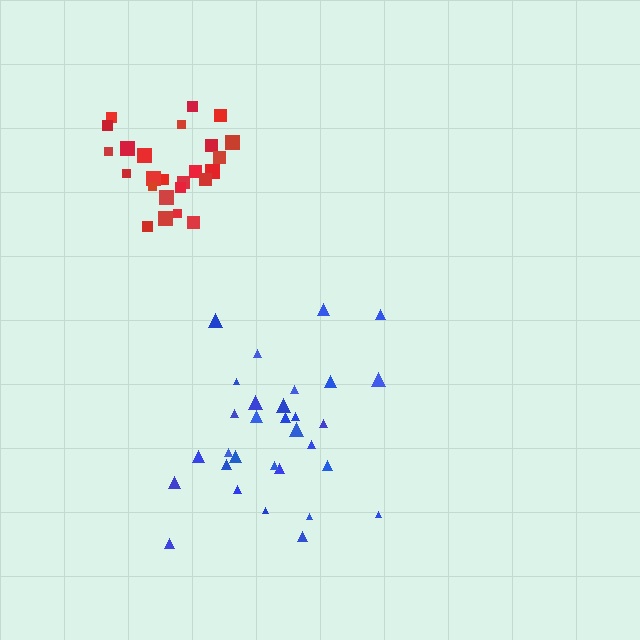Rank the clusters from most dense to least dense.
blue, red.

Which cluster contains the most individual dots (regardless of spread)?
Blue (31).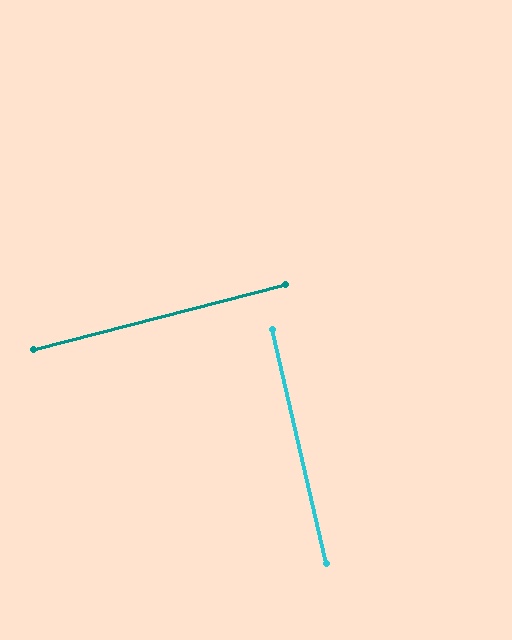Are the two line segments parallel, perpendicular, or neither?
Perpendicular — they meet at approximately 89°.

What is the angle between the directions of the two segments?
Approximately 89 degrees.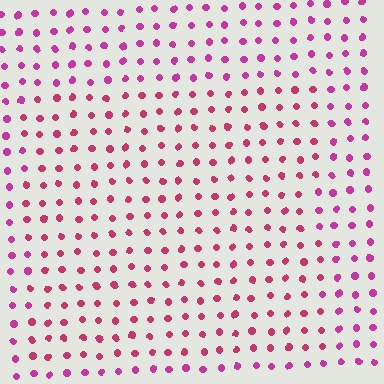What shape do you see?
I see a rectangle.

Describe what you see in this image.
The image is filled with small magenta elements in a uniform arrangement. A rectangle-shaped region is visible where the elements are tinted to a slightly different hue, forming a subtle color boundary.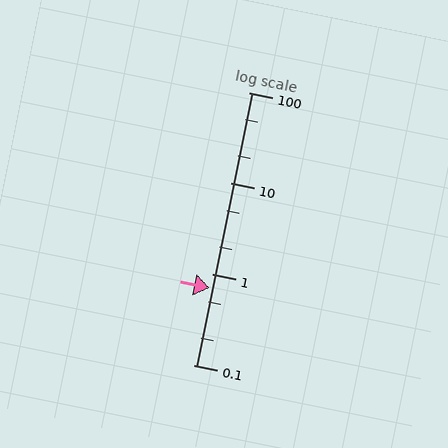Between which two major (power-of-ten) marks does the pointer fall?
The pointer is between 0.1 and 1.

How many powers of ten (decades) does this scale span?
The scale spans 3 decades, from 0.1 to 100.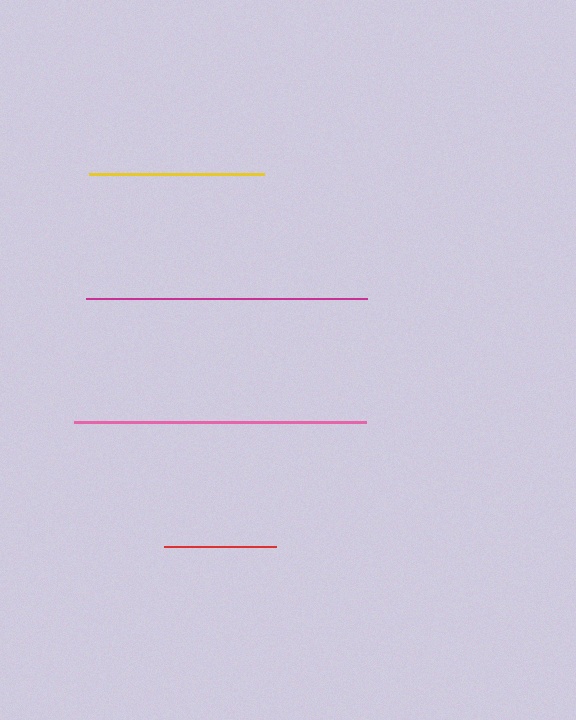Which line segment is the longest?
The pink line is the longest at approximately 292 pixels.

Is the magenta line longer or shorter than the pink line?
The pink line is longer than the magenta line.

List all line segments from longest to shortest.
From longest to shortest: pink, magenta, yellow, red.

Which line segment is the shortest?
The red line is the shortest at approximately 112 pixels.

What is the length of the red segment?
The red segment is approximately 112 pixels long.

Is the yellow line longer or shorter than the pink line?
The pink line is longer than the yellow line.